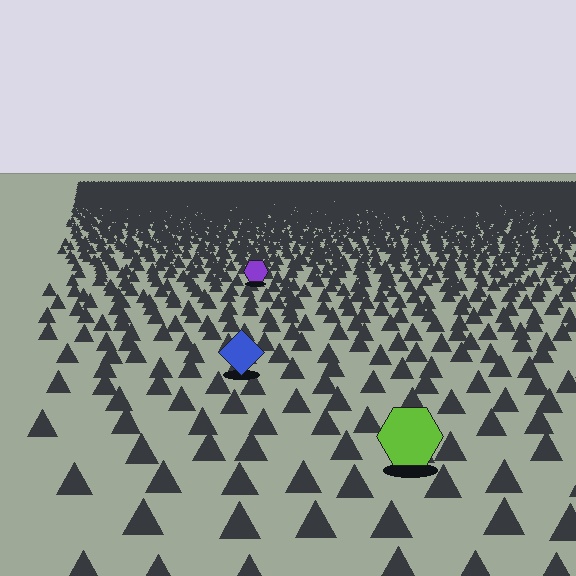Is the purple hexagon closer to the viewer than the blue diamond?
No. The blue diamond is closer — you can tell from the texture gradient: the ground texture is coarser near it.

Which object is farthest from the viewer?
The purple hexagon is farthest from the viewer. It appears smaller and the ground texture around it is denser.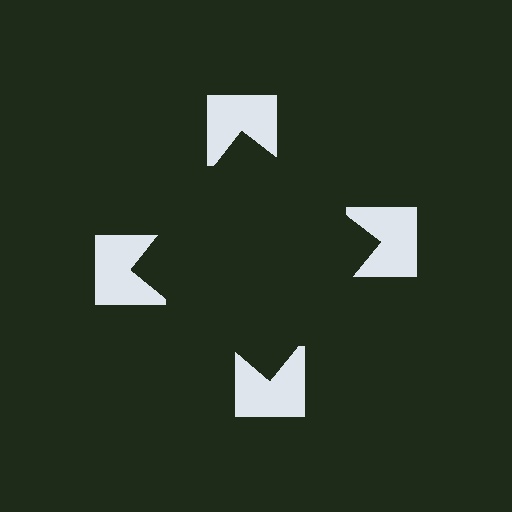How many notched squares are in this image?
There are 4 — one at each vertex of the illusory square.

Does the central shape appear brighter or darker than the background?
It typically appears slightly darker than the background, even though no actual brightness change is drawn.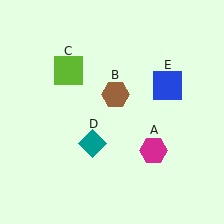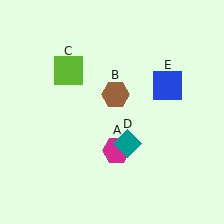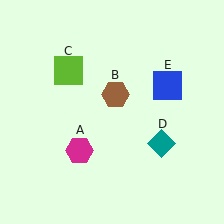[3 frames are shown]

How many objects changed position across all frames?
2 objects changed position: magenta hexagon (object A), teal diamond (object D).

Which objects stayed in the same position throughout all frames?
Brown hexagon (object B) and lime square (object C) and blue square (object E) remained stationary.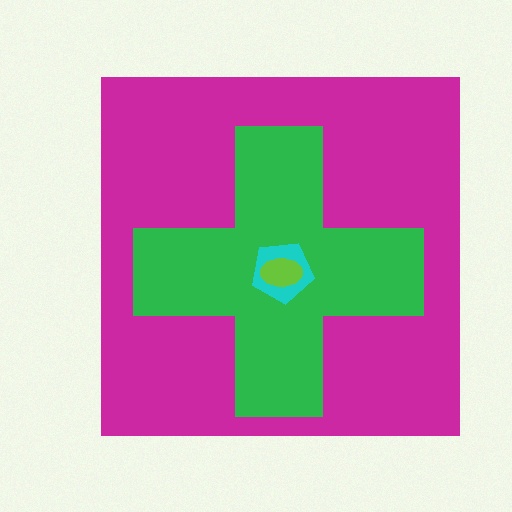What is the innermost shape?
The lime ellipse.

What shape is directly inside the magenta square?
The green cross.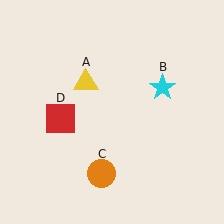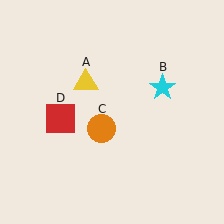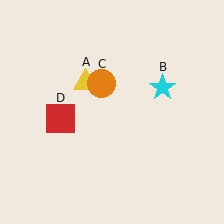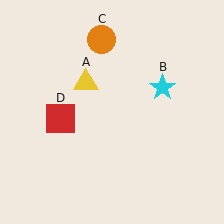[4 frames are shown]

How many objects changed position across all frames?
1 object changed position: orange circle (object C).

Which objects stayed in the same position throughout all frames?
Yellow triangle (object A) and cyan star (object B) and red square (object D) remained stationary.